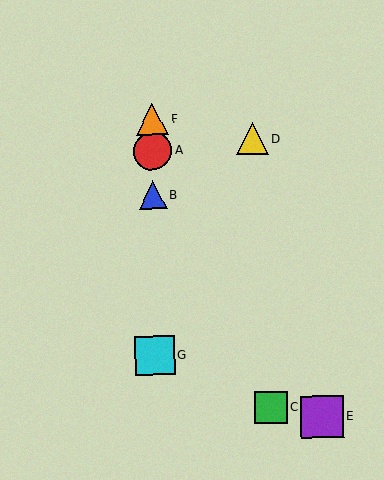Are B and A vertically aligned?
Yes, both are at x≈153.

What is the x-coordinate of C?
Object C is at x≈271.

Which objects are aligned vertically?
Objects A, B, F, G are aligned vertically.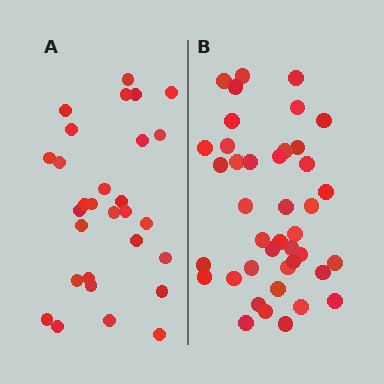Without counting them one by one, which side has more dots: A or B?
Region B (the right region) has more dots.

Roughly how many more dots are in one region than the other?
Region B has roughly 12 or so more dots than region A.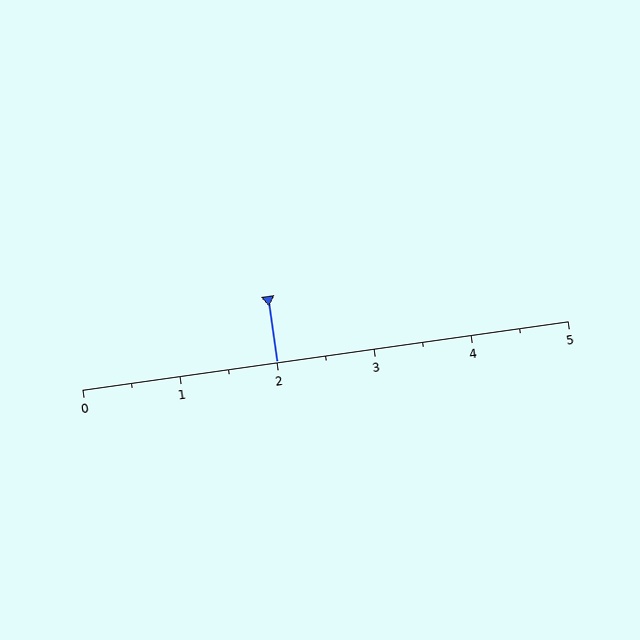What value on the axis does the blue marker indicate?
The marker indicates approximately 2.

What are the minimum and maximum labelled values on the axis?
The axis runs from 0 to 5.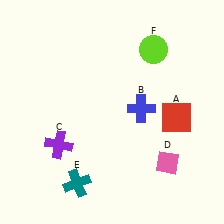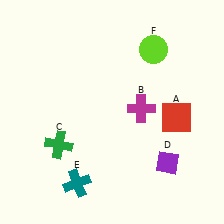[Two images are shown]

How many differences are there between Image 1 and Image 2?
There are 3 differences between the two images.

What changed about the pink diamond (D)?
In Image 1, D is pink. In Image 2, it changed to purple.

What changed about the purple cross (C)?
In Image 1, C is purple. In Image 2, it changed to green.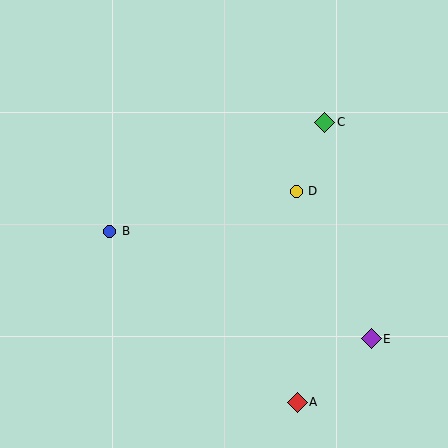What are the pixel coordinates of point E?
Point E is at (371, 339).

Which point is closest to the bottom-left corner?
Point B is closest to the bottom-left corner.